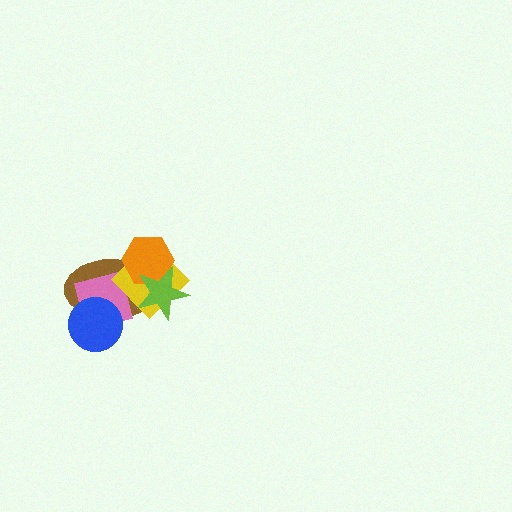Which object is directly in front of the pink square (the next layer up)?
The blue circle is directly in front of the pink square.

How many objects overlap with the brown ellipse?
5 objects overlap with the brown ellipse.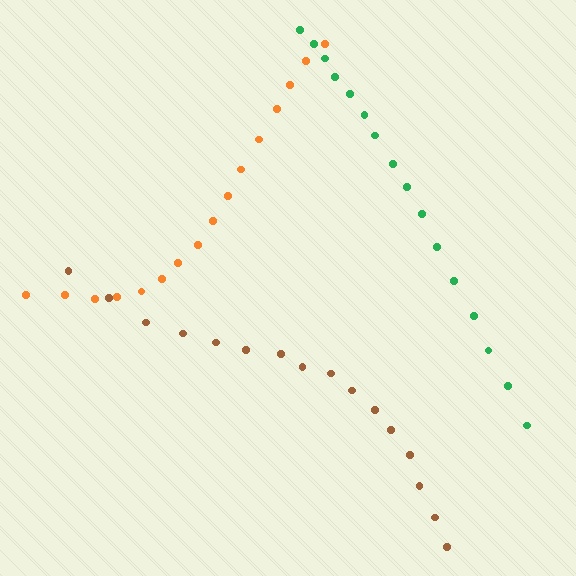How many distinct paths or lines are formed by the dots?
There are 3 distinct paths.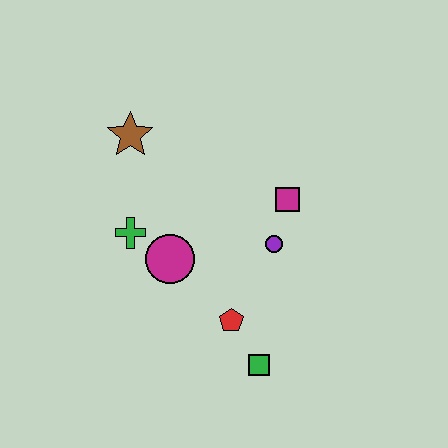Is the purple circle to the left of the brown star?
No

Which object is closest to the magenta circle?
The green cross is closest to the magenta circle.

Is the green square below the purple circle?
Yes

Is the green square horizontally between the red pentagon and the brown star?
No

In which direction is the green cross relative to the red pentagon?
The green cross is to the left of the red pentagon.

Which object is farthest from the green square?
The brown star is farthest from the green square.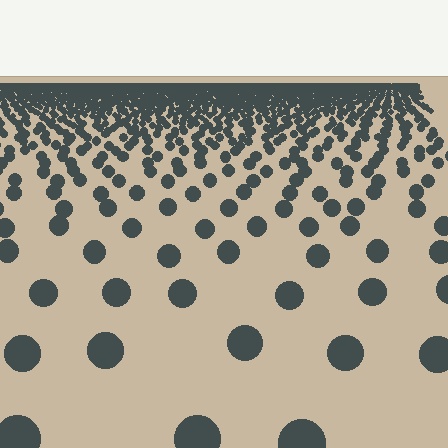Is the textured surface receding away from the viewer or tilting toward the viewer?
The surface is receding away from the viewer. Texture elements get smaller and denser toward the top.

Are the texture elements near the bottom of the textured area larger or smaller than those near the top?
Larger. Near the bottom, elements are closer to the viewer and appear at a bigger on-screen size.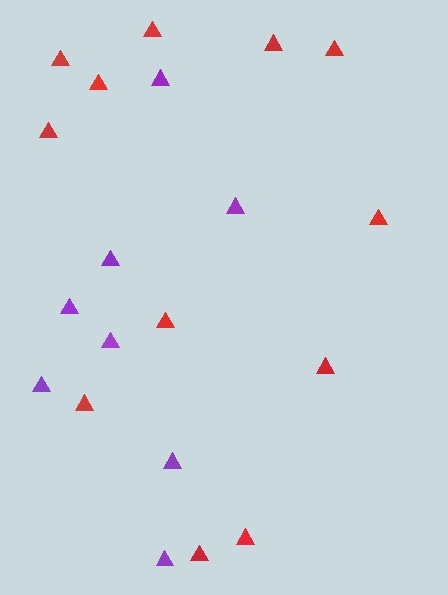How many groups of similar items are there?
There are 2 groups: one group of red triangles (12) and one group of purple triangles (8).